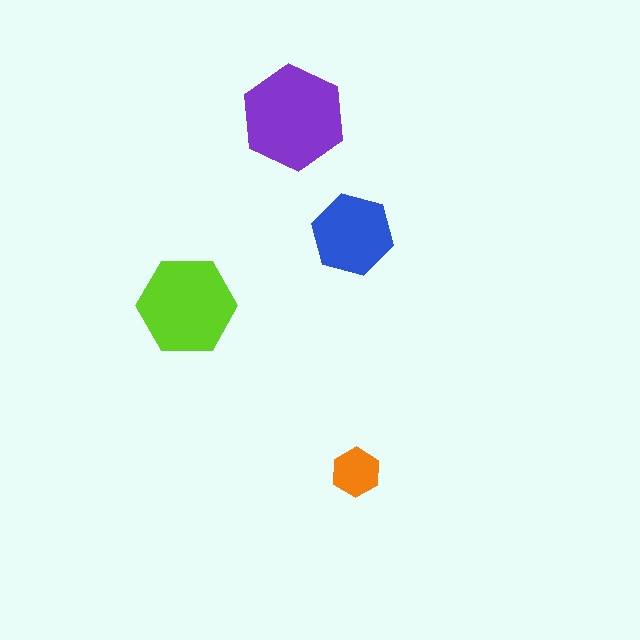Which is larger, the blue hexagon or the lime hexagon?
The lime one.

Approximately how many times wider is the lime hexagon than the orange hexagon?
About 2 times wider.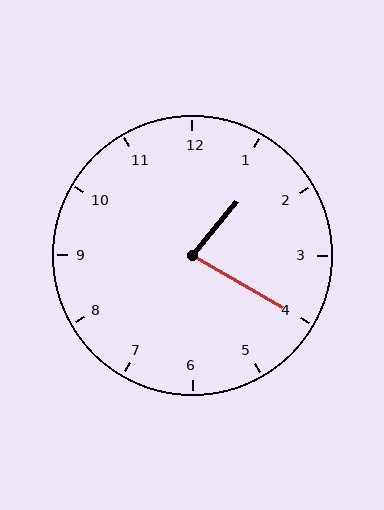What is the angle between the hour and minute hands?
Approximately 80 degrees.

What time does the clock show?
1:20.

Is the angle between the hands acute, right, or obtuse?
It is acute.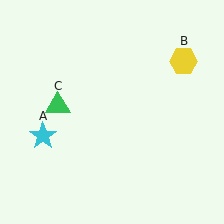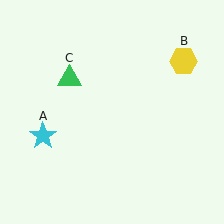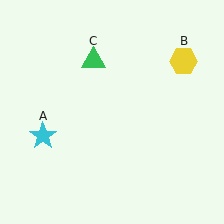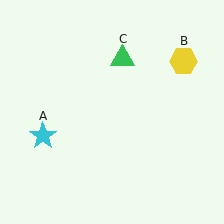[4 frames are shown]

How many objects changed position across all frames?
1 object changed position: green triangle (object C).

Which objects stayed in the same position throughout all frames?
Cyan star (object A) and yellow hexagon (object B) remained stationary.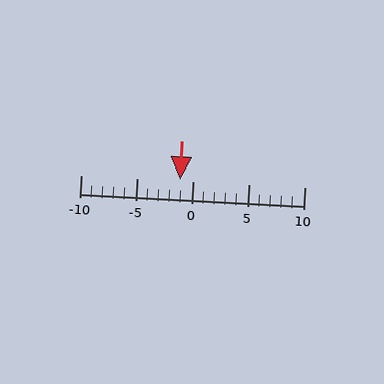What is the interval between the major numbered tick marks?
The major tick marks are spaced 5 units apart.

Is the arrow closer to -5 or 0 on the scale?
The arrow is closer to 0.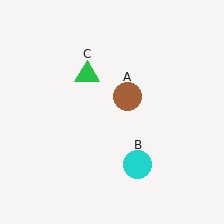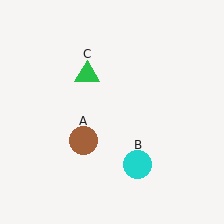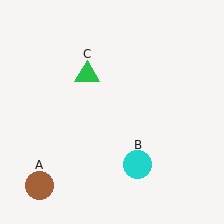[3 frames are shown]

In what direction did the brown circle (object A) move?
The brown circle (object A) moved down and to the left.